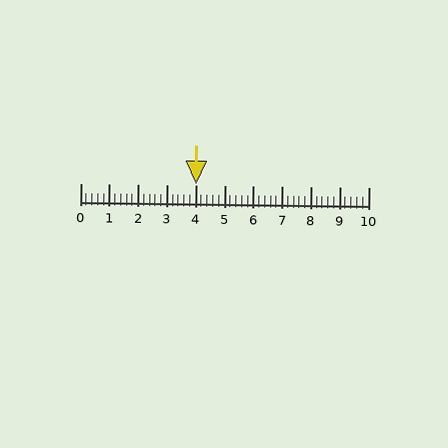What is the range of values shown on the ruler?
The ruler shows values from 0 to 10.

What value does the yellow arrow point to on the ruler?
The yellow arrow points to approximately 4.0.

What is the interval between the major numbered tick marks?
The major tick marks are spaced 1 units apart.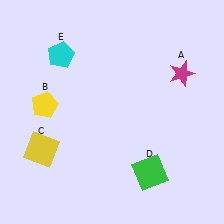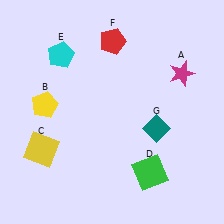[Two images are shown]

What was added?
A red pentagon (F), a teal diamond (G) were added in Image 2.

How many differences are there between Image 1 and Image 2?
There are 2 differences between the two images.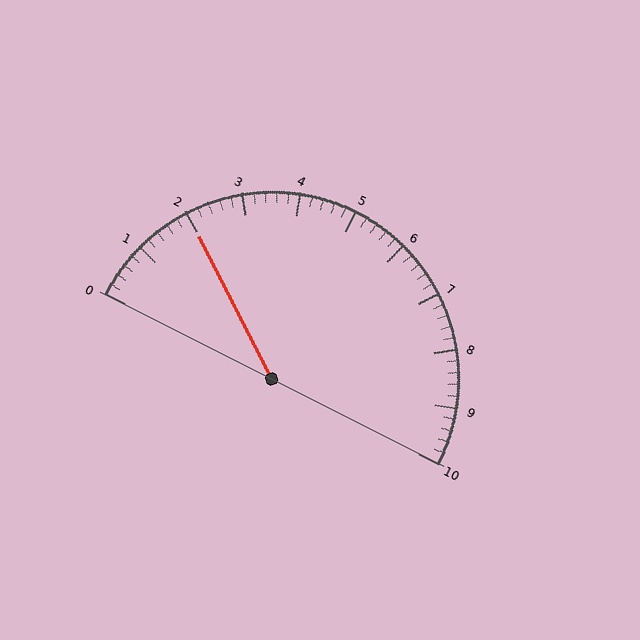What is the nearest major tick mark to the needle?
The nearest major tick mark is 2.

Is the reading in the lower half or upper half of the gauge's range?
The reading is in the lower half of the range (0 to 10).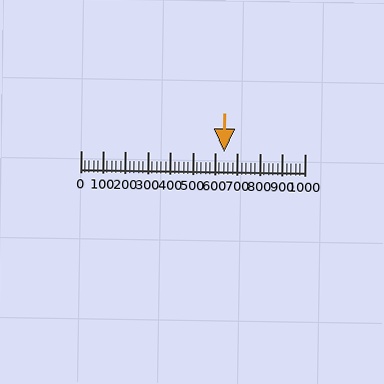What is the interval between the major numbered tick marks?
The major tick marks are spaced 100 units apart.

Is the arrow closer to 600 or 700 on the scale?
The arrow is closer to 600.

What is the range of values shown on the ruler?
The ruler shows values from 0 to 1000.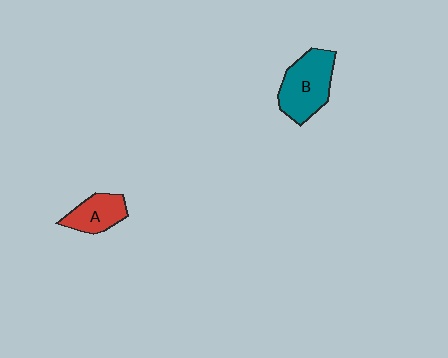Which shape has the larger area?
Shape B (teal).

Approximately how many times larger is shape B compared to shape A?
Approximately 1.6 times.